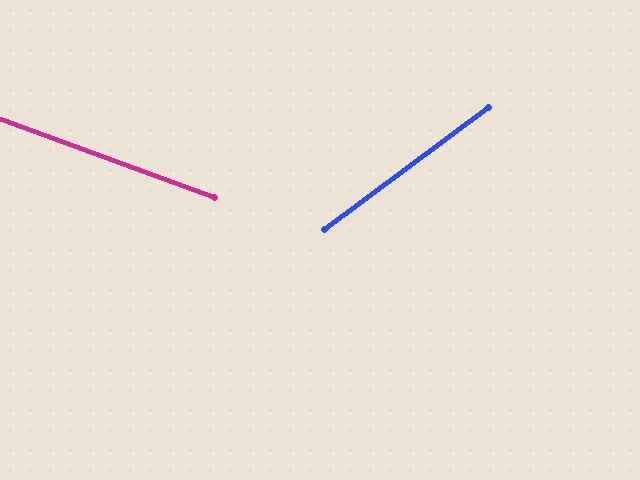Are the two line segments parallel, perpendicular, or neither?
Neither parallel nor perpendicular — they differ by about 57°.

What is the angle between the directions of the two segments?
Approximately 57 degrees.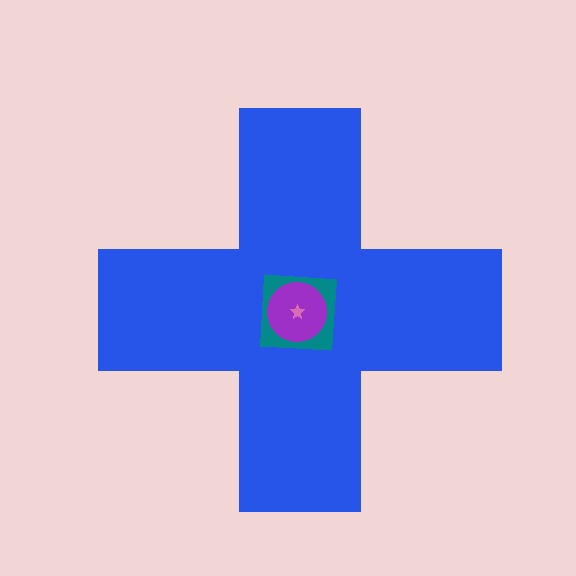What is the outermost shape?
The blue cross.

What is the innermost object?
The pink star.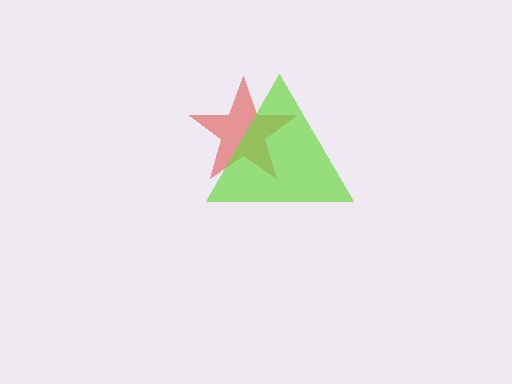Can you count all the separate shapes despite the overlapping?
Yes, there are 2 separate shapes.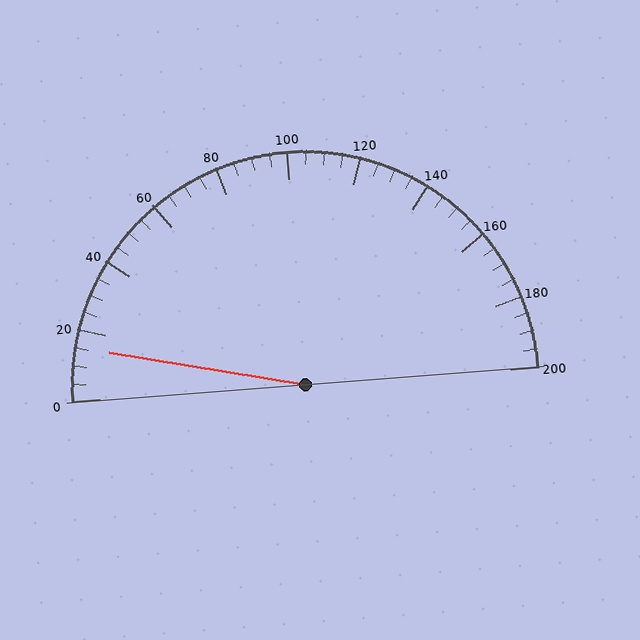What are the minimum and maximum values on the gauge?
The gauge ranges from 0 to 200.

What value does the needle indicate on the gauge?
The needle indicates approximately 15.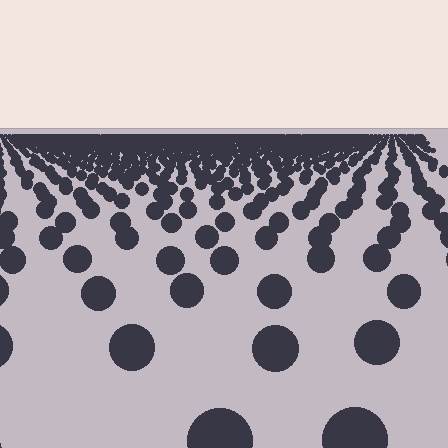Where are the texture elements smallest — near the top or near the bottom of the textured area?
Near the top.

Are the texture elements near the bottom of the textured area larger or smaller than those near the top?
Larger. Near the bottom, elements are closer to the viewer and appear at a bigger on-screen size.